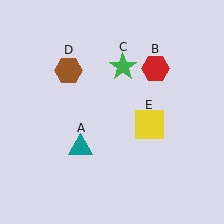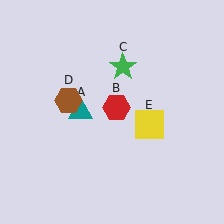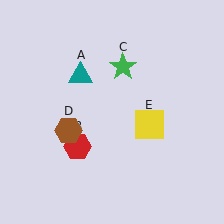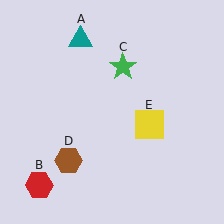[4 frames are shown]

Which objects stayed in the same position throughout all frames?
Green star (object C) and yellow square (object E) remained stationary.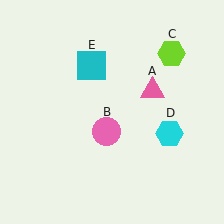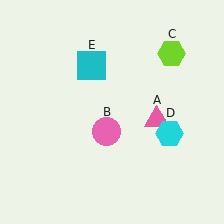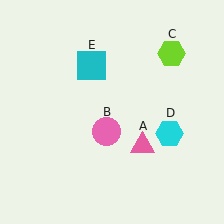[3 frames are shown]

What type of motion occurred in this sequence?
The pink triangle (object A) rotated clockwise around the center of the scene.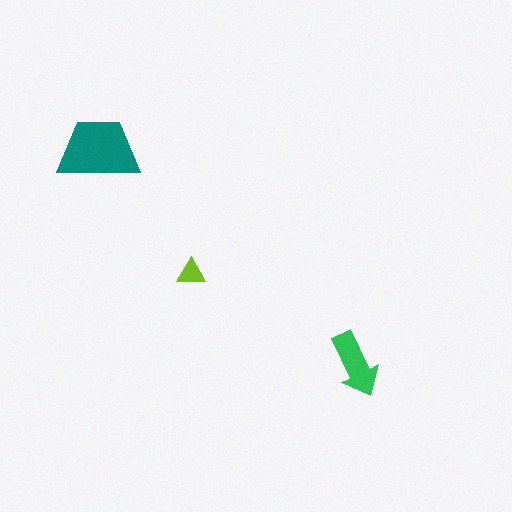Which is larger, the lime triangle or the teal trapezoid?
The teal trapezoid.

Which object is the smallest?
The lime triangle.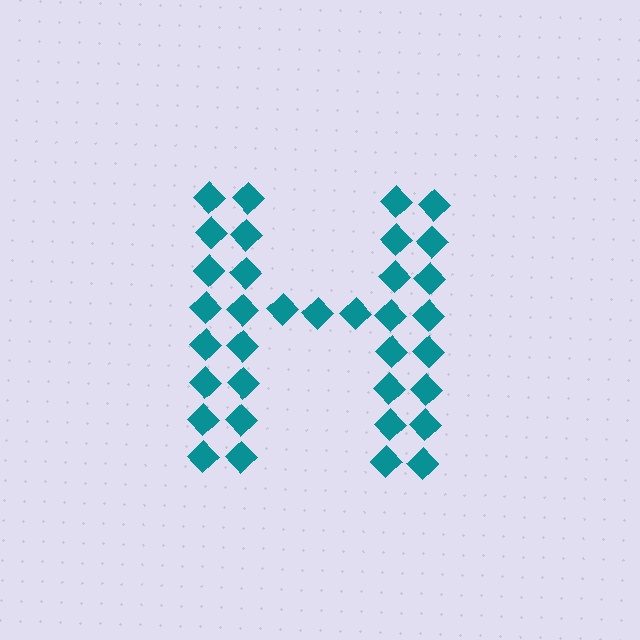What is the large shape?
The large shape is the letter H.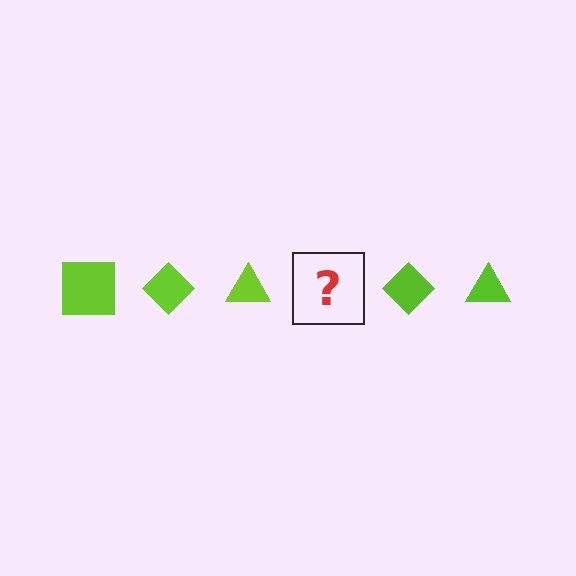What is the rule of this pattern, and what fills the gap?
The rule is that the pattern cycles through square, diamond, triangle shapes in lime. The gap should be filled with a lime square.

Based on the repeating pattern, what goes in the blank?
The blank should be a lime square.